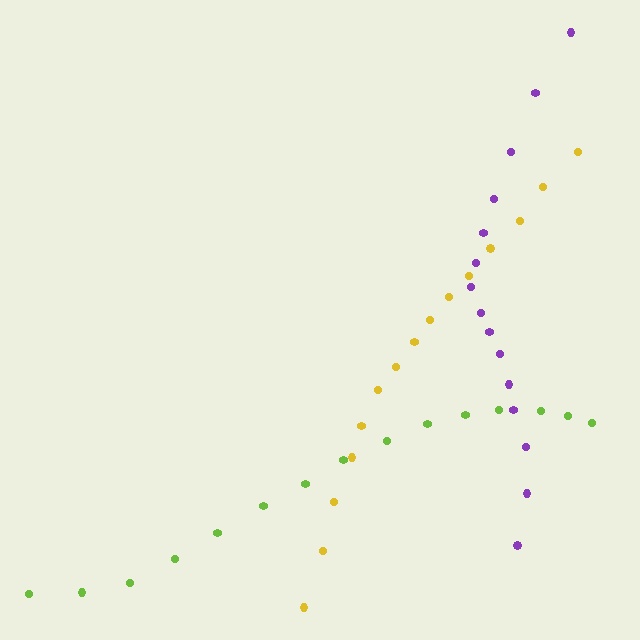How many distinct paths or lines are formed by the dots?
There are 3 distinct paths.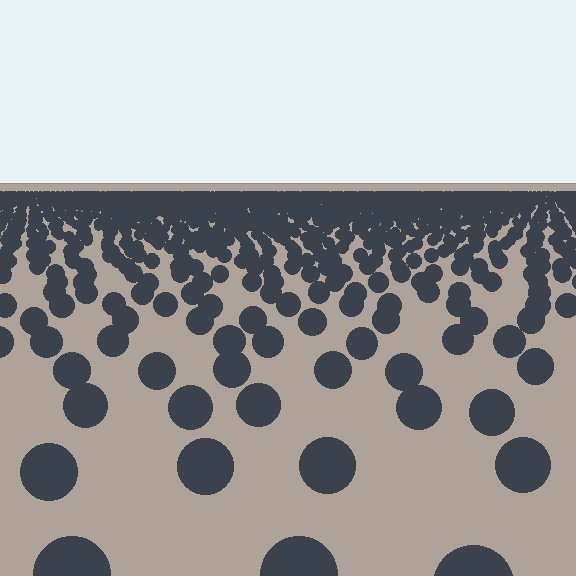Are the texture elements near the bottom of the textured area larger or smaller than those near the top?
Larger. Near the bottom, elements are closer to the viewer and appear at a bigger on-screen size.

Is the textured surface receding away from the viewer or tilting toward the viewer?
The surface is receding away from the viewer. Texture elements get smaller and denser toward the top.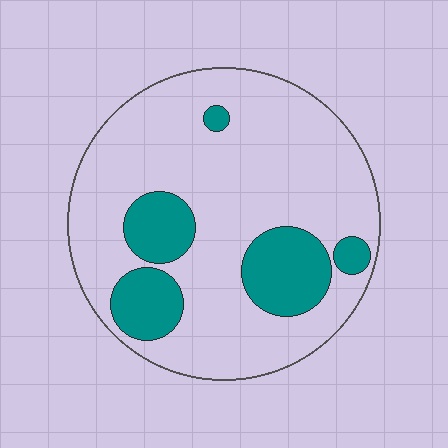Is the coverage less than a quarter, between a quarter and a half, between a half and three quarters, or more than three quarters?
Less than a quarter.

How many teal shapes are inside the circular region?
5.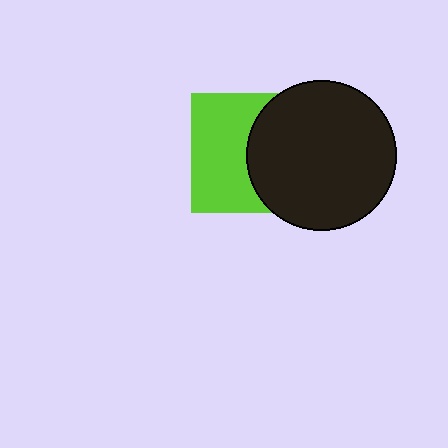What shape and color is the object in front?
The object in front is a black circle.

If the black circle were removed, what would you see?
You would see the complete lime square.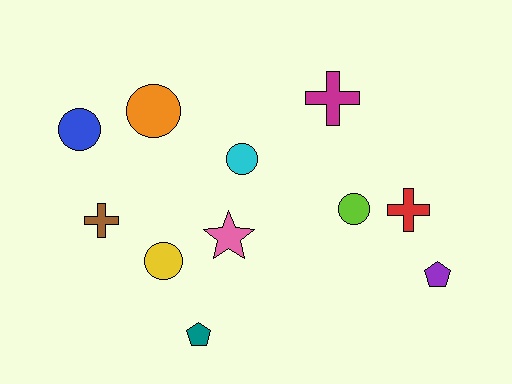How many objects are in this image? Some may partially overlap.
There are 11 objects.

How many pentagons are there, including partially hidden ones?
There are 2 pentagons.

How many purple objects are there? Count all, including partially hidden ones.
There is 1 purple object.